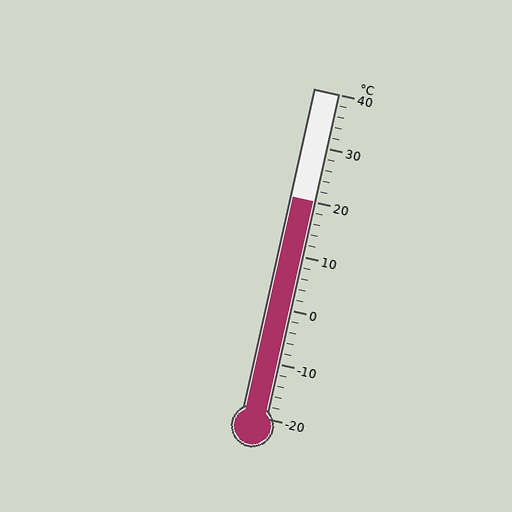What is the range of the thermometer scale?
The thermometer scale ranges from -20°C to 40°C.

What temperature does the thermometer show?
The thermometer shows approximately 20°C.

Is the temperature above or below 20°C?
The temperature is at 20°C.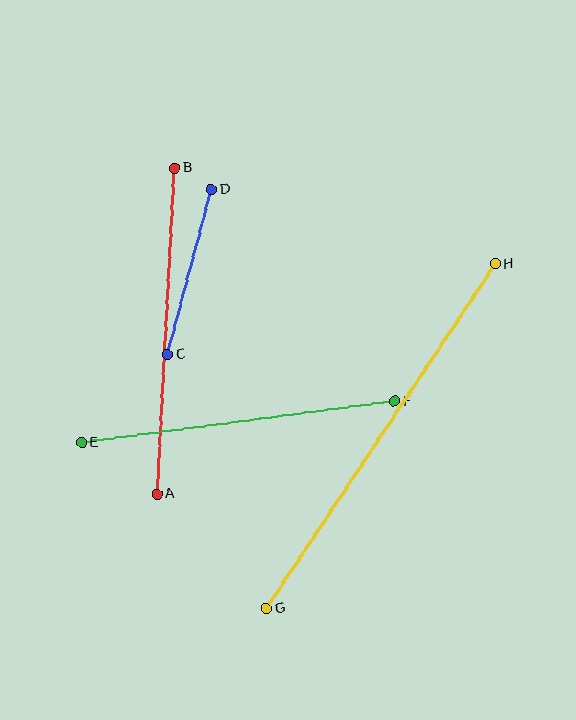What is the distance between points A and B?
The distance is approximately 327 pixels.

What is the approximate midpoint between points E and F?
The midpoint is at approximately (238, 422) pixels.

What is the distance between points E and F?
The distance is approximately 316 pixels.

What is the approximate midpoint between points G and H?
The midpoint is at approximately (381, 436) pixels.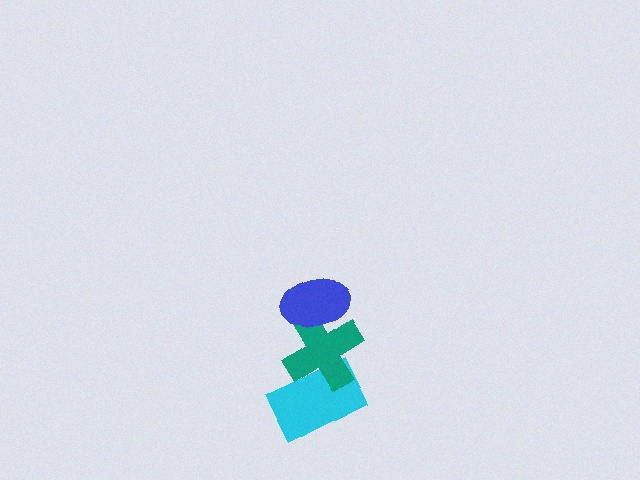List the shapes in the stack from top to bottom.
From top to bottom: the blue ellipse, the teal cross, the cyan rectangle.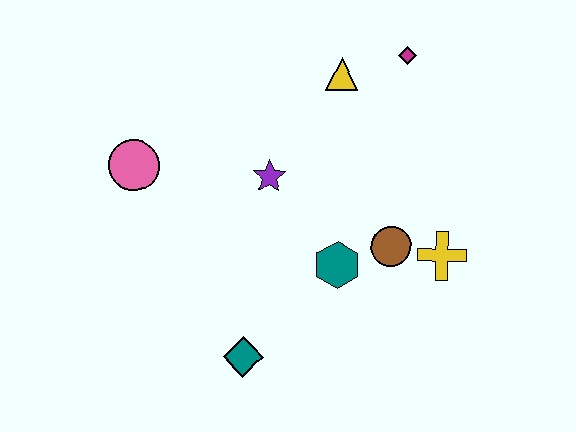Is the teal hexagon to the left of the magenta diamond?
Yes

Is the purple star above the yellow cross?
Yes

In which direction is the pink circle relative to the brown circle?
The pink circle is to the left of the brown circle.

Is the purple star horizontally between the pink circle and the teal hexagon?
Yes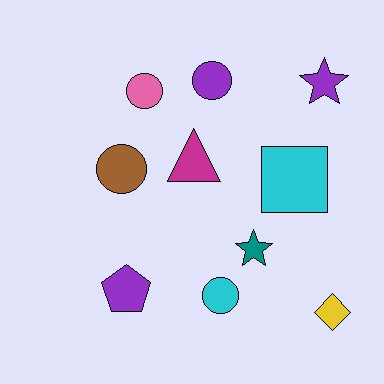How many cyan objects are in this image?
There are 2 cyan objects.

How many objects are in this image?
There are 10 objects.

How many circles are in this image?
There are 4 circles.